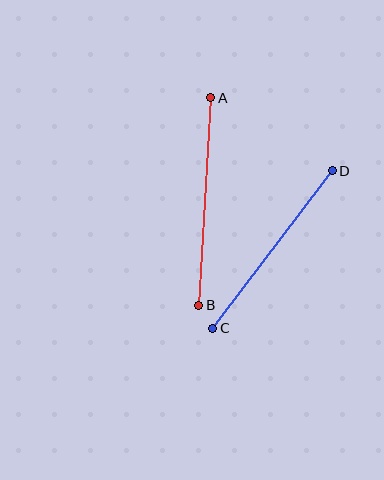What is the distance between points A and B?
The distance is approximately 208 pixels.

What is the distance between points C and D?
The distance is approximately 198 pixels.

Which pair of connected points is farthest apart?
Points A and B are farthest apart.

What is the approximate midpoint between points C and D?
The midpoint is at approximately (273, 250) pixels.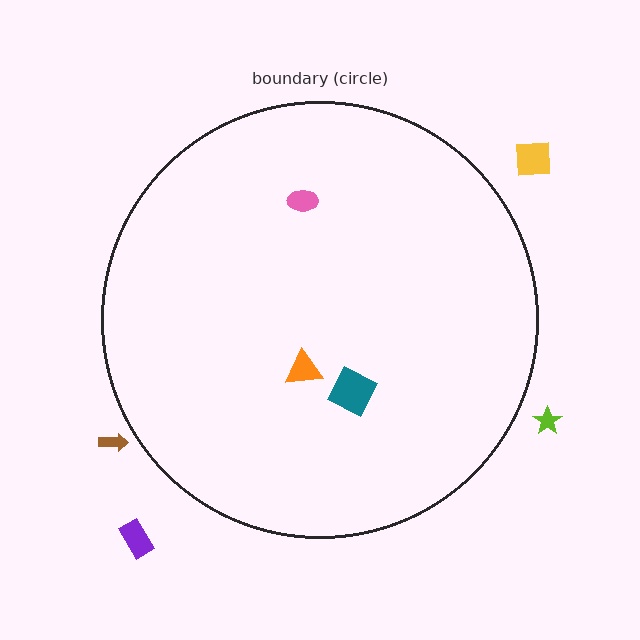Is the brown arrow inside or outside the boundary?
Outside.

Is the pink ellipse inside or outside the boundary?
Inside.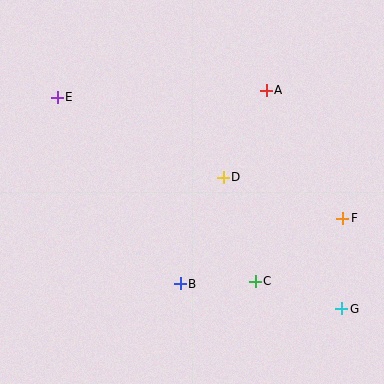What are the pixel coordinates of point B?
Point B is at (180, 284).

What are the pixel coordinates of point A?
Point A is at (266, 90).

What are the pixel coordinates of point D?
Point D is at (223, 177).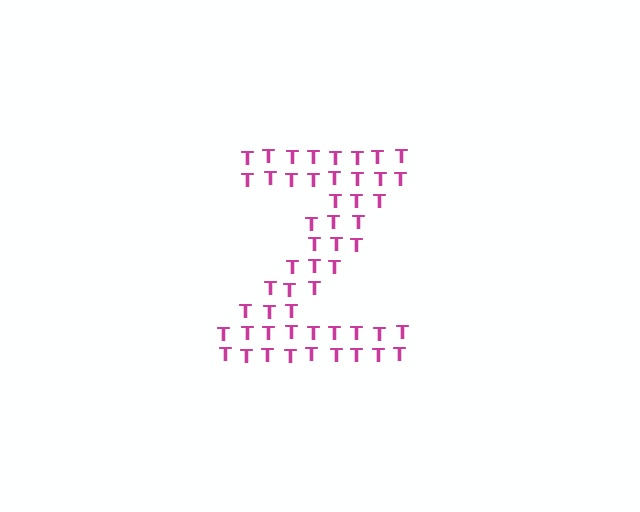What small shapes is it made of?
It is made of small letter T's.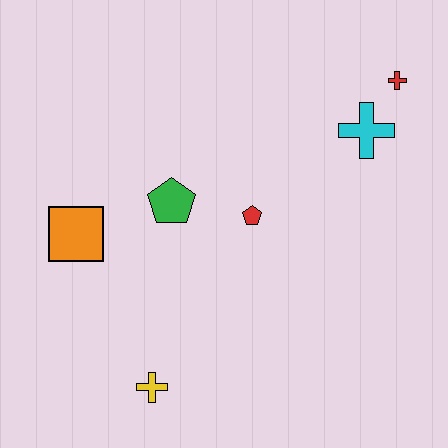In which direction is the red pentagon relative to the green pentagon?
The red pentagon is to the right of the green pentagon.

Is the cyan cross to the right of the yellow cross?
Yes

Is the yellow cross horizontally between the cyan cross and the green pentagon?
No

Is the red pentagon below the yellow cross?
No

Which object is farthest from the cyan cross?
The yellow cross is farthest from the cyan cross.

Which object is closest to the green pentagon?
The red pentagon is closest to the green pentagon.